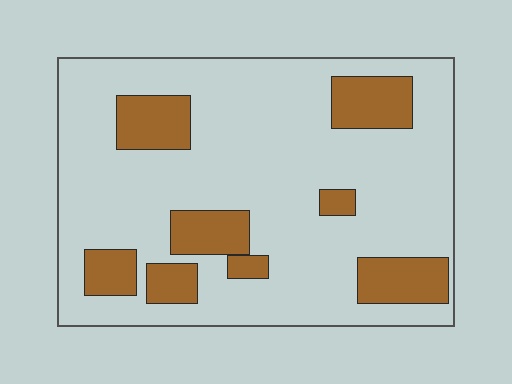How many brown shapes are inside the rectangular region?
8.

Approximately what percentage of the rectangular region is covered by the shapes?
Approximately 20%.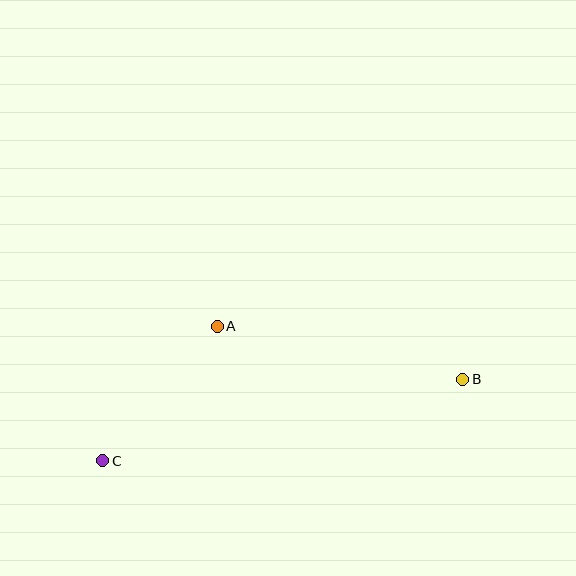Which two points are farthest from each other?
Points B and C are farthest from each other.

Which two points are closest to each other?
Points A and C are closest to each other.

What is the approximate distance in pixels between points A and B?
The distance between A and B is approximately 251 pixels.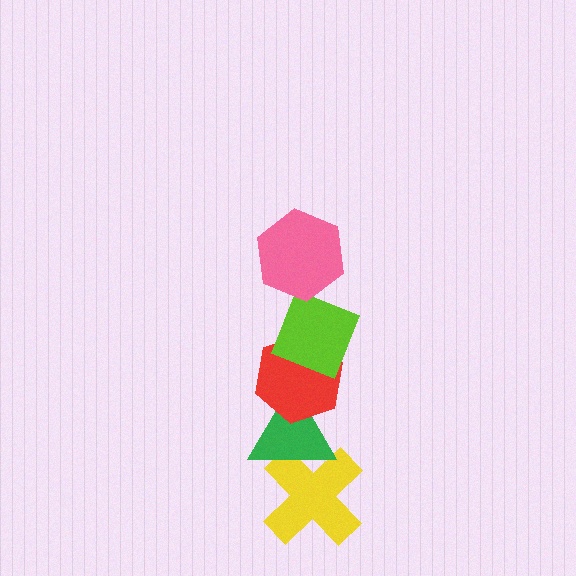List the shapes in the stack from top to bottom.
From top to bottom: the pink hexagon, the lime diamond, the red hexagon, the green triangle, the yellow cross.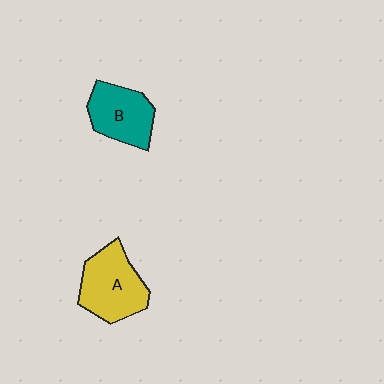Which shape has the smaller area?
Shape B (teal).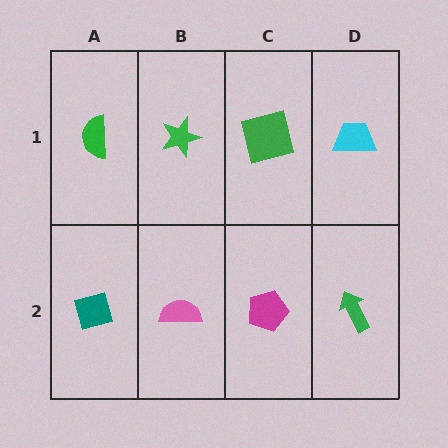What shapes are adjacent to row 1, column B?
A pink semicircle (row 2, column B), a green semicircle (row 1, column A), a green square (row 1, column C).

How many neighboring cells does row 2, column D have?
2.